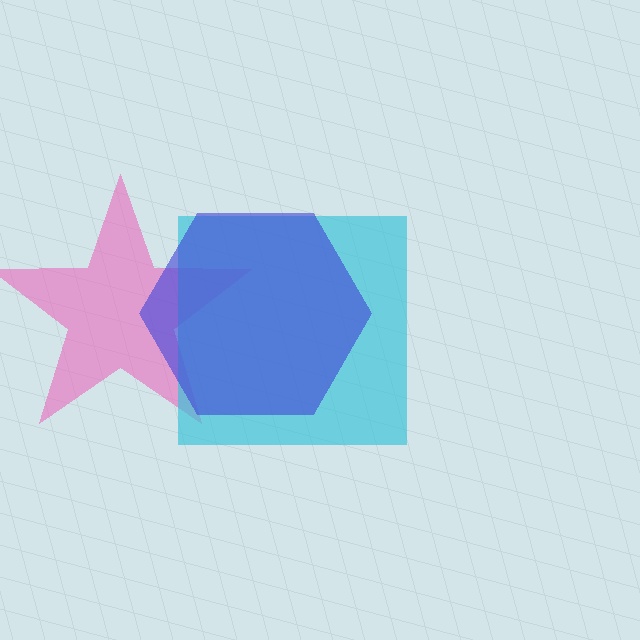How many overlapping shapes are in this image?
There are 3 overlapping shapes in the image.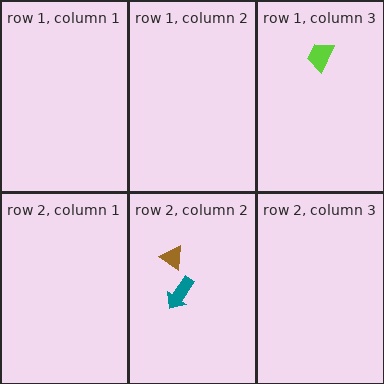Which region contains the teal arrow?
The row 2, column 2 region.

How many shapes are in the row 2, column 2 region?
2.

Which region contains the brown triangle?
The row 2, column 2 region.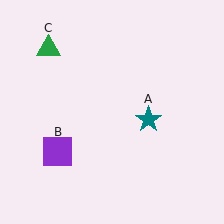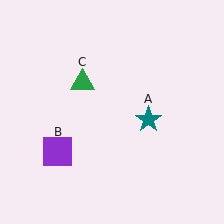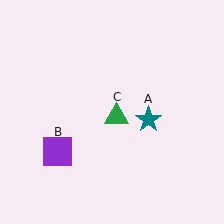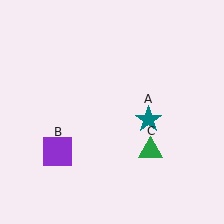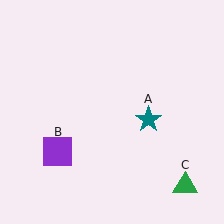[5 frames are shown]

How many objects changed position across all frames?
1 object changed position: green triangle (object C).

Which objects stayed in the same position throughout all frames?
Teal star (object A) and purple square (object B) remained stationary.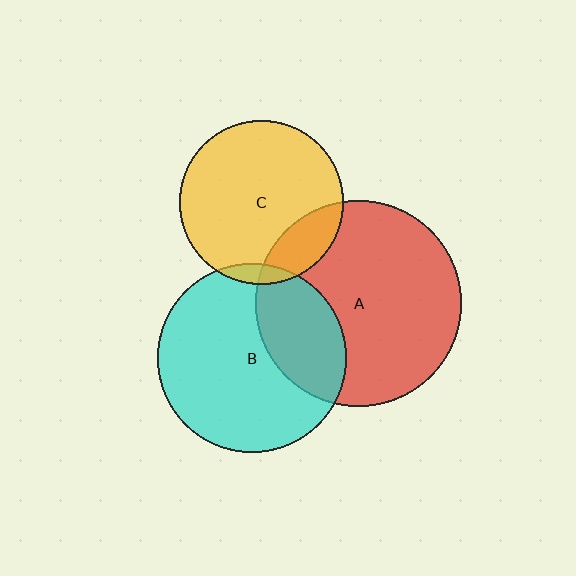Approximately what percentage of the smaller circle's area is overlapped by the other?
Approximately 5%.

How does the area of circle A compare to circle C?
Approximately 1.6 times.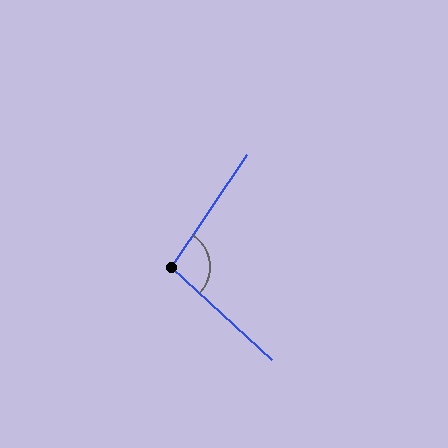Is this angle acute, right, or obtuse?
It is obtuse.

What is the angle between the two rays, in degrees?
Approximately 100 degrees.